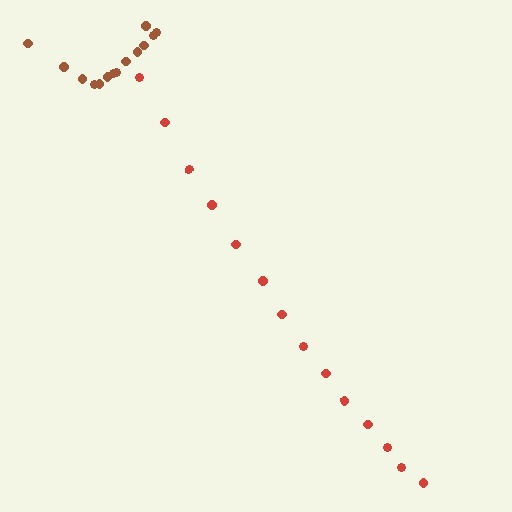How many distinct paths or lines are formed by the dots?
There are 2 distinct paths.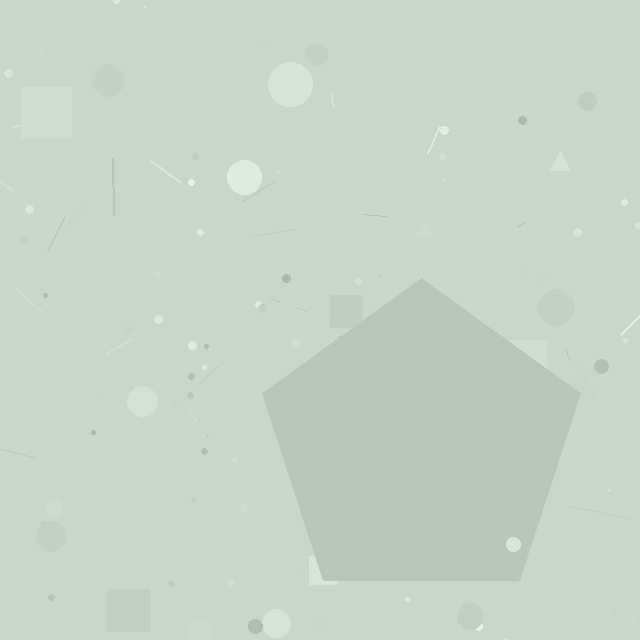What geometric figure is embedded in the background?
A pentagon is embedded in the background.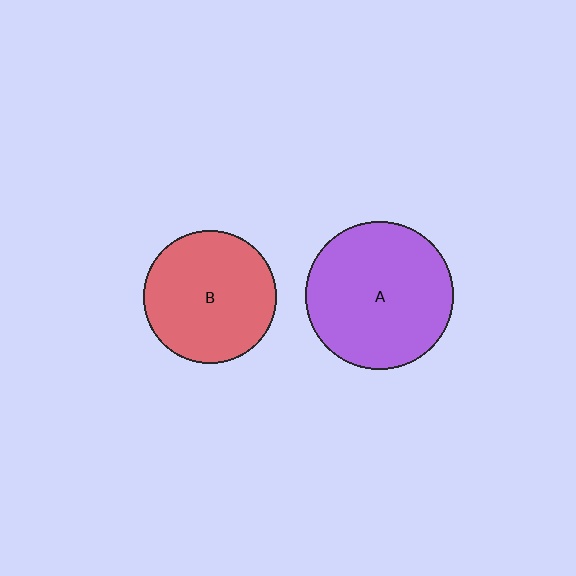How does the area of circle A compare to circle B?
Approximately 1.2 times.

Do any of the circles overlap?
No, none of the circles overlap.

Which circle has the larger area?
Circle A (purple).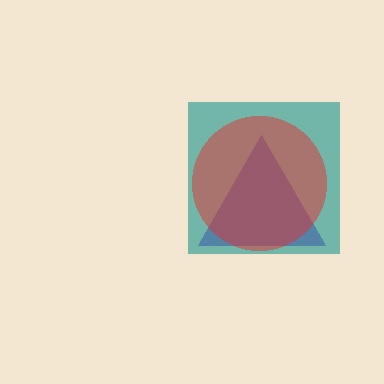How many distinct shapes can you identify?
There are 3 distinct shapes: a purple triangle, a teal square, a red circle.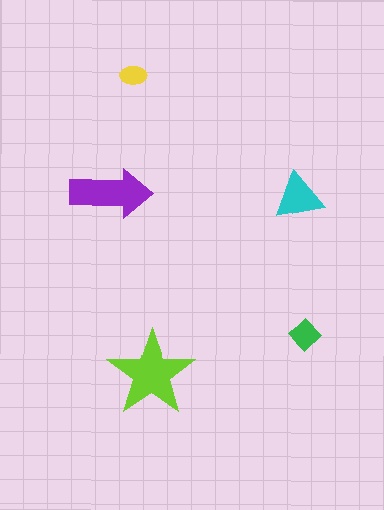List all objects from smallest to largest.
The yellow ellipse, the green diamond, the cyan triangle, the purple arrow, the lime star.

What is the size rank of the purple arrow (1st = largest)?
2nd.